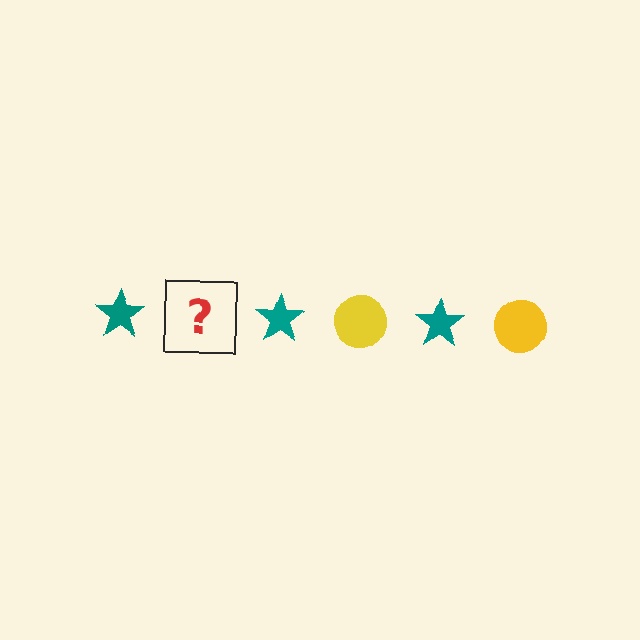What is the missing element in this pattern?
The missing element is a yellow circle.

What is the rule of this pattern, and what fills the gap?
The rule is that the pattern alternates between teal star and yellow circle. The gap should be filled with a yellow circle.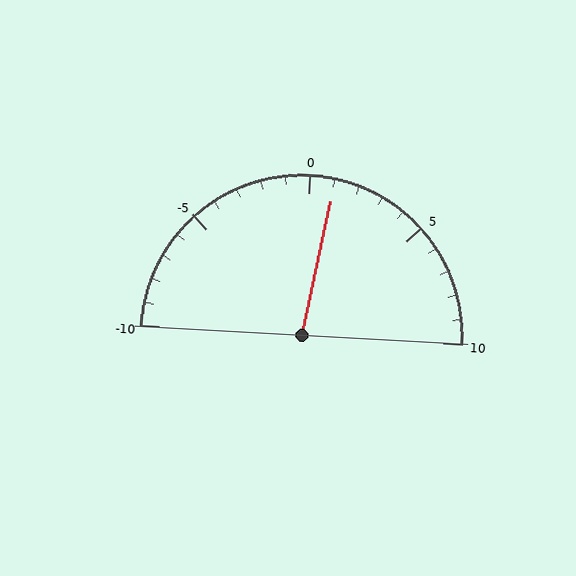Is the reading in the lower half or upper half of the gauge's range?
The reading is in the upper half of the range (-10 to 10).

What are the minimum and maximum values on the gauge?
The gauge ranges from -10 to 10.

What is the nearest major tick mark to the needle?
The nearest major tick mark is 0.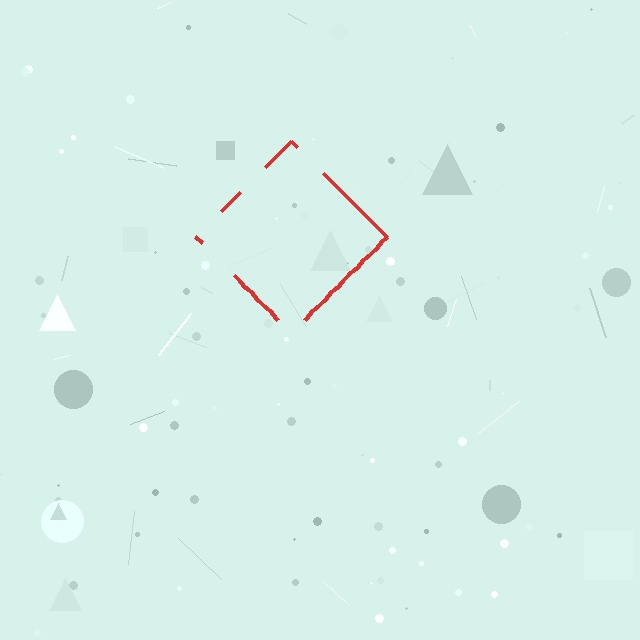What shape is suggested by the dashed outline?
The dashed outline suggests a diamond.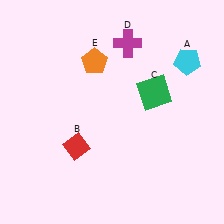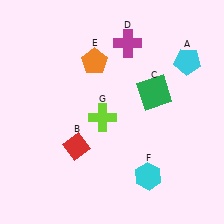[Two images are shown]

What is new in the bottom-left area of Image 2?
A lime cross (G) was added in the bottom-left area of Image 2.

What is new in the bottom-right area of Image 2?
A cyan hexagon (F) was added in the bottom-right area of Image 2.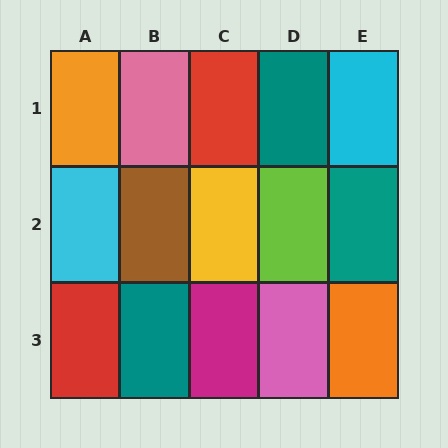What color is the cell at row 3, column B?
Teal.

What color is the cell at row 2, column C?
Yellow.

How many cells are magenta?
1 cell is magenta.